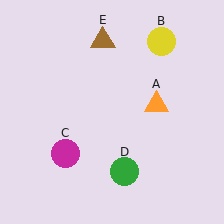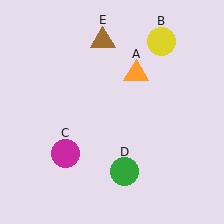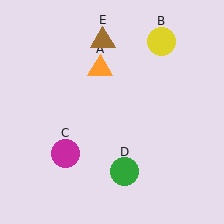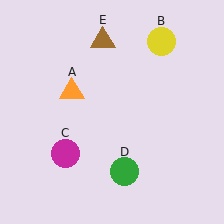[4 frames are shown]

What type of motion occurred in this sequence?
The orange triangle (object A) rotated counterclockwise around the center of the scene.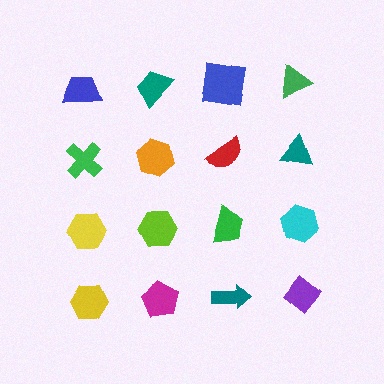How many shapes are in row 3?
4 shapes.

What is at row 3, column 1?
A yellow hexagon.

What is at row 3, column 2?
A lime hexagon.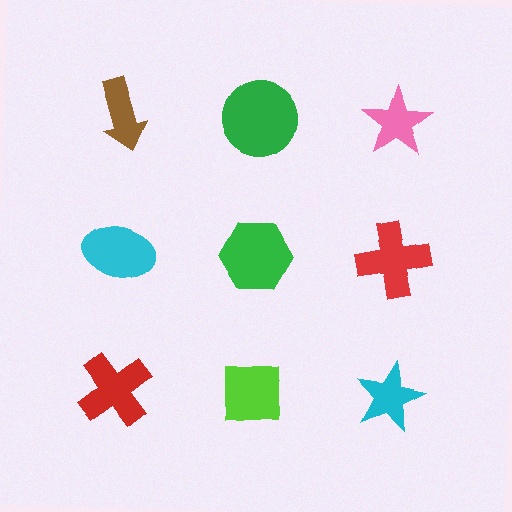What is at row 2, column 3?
A red cross.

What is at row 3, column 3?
A cyan star.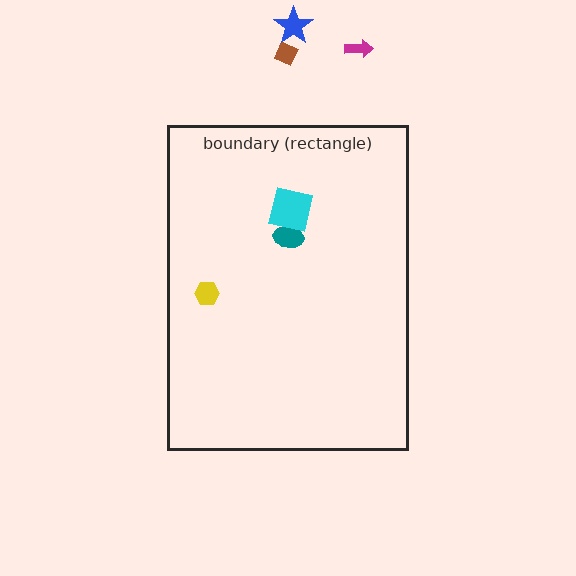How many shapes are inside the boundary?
3 inside, 3 outside.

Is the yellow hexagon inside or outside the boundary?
Inside.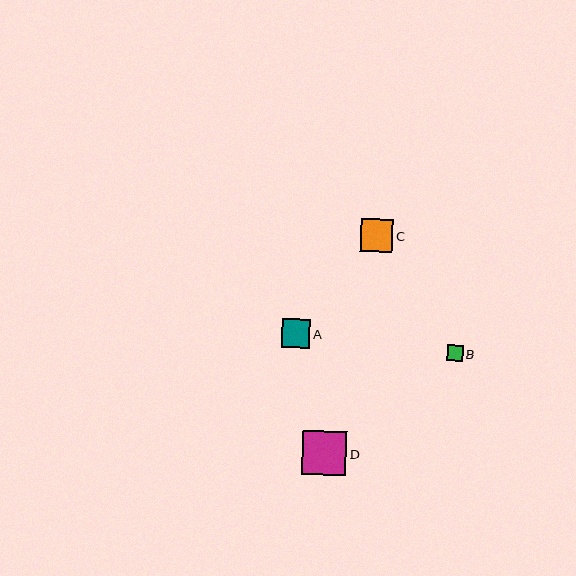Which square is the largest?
Square D is the largest with a size of approximately 44 pixels.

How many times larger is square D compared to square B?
Square D is approximately 2.8 times the size of square B.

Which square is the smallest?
Square B is the smallest with a size of approximately 16 pixels.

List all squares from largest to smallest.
From largest to smallest: D, C, A, B.